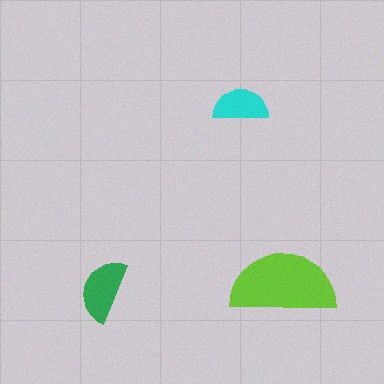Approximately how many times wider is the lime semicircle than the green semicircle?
About 1.5 times wider.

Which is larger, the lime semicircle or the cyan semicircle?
The lime one.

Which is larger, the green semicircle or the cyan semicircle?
The green one.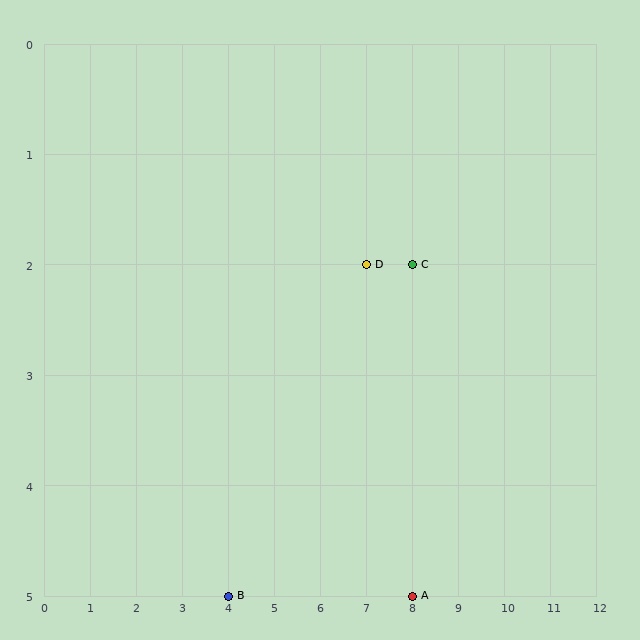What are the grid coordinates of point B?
Point B is at grid coordinates (4, 5).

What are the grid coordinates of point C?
Point C is at grid coordinates (8, 2).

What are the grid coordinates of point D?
Point D is at grid coordinates (7, 2).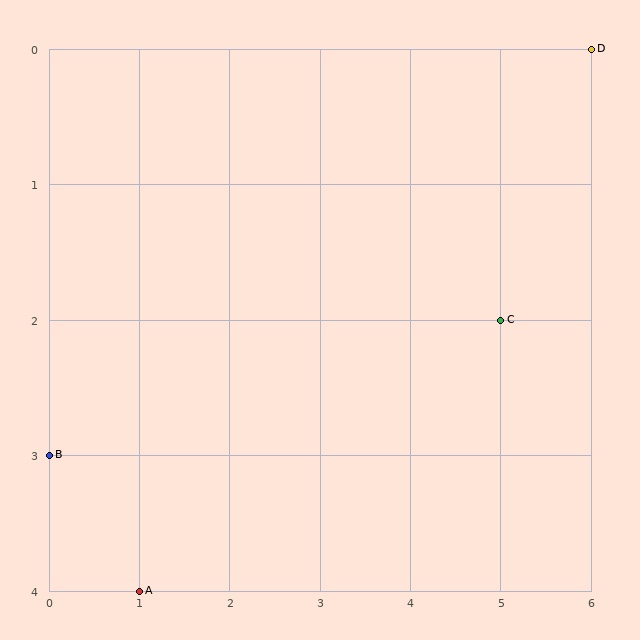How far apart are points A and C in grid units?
Points A and C are 4 columns and 2 rows apart (about 4.5 grid units diagonally).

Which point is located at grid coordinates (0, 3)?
Point B is at (0, 3).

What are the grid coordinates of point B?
Point B is at grid coordinates (0, 3).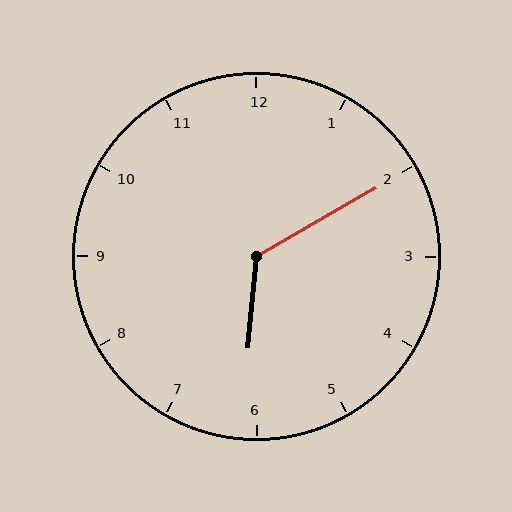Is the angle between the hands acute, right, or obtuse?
It is obtuse.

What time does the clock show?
6:10.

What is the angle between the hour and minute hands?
Approximately 125 degrees.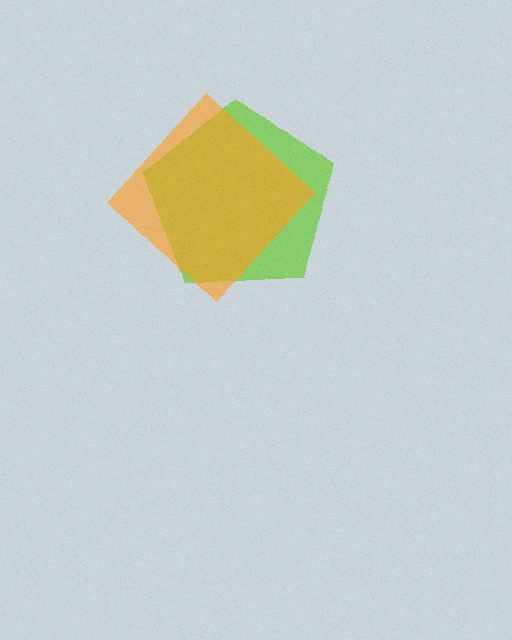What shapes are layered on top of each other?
The layered shapes are: a lime pentagon, an orange diamond.